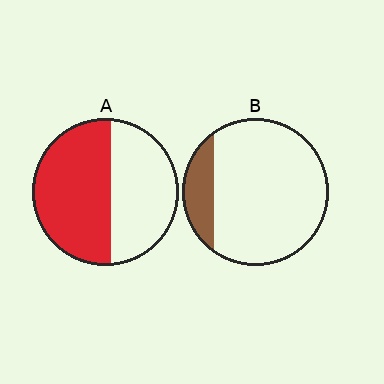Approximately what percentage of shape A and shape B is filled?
A is approximately 55% and B is approximately 15%.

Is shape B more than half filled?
No.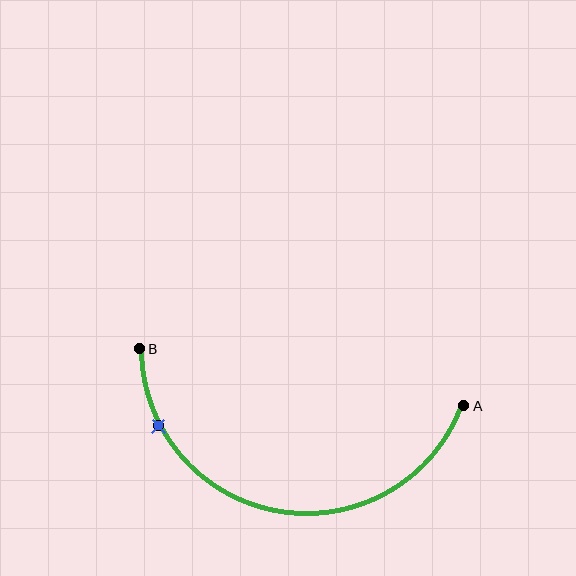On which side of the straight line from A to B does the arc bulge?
The arc bulges below the straight line connecting A and B.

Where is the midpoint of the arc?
The arc midpoint is the point on the curve farthest from the straight line joining A and B. It sits below that line.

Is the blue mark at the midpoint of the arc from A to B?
No. The blue mark lies on the arc but is closer to endpoint B. The arc midpoint would be at the point on the curve equidistant along the arc from both A and B.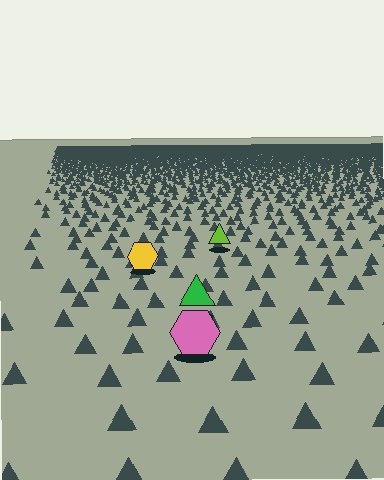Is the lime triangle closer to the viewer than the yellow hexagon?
No. The yellow hexagon is closer — you can tell from the texture gradient: the ground texture is coarser near it.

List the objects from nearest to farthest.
From nearest to farthest: the pink hexagon, the green triangle, the yellow hexagon, the lime triangle.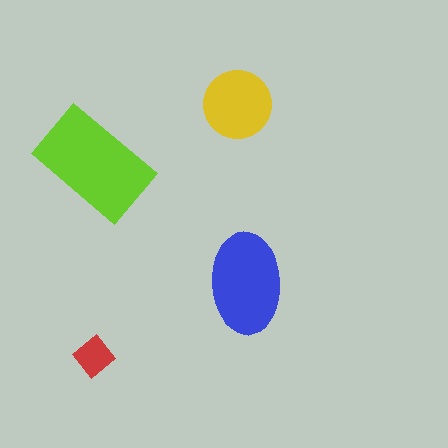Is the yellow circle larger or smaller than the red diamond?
Larger.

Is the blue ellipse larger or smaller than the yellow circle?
Larger.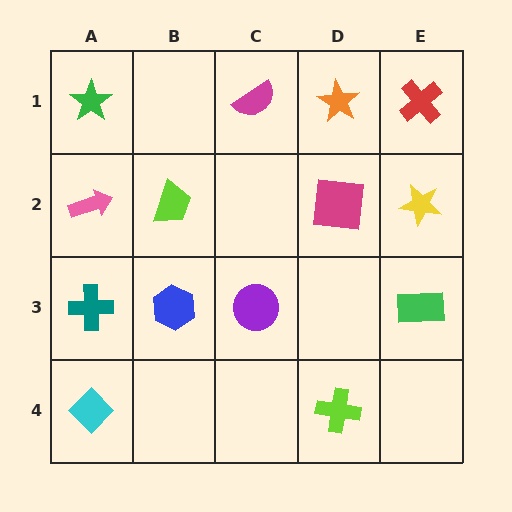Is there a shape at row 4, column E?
No, that cell is empty.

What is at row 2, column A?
A pink arrow.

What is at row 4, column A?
A cyan diamond.